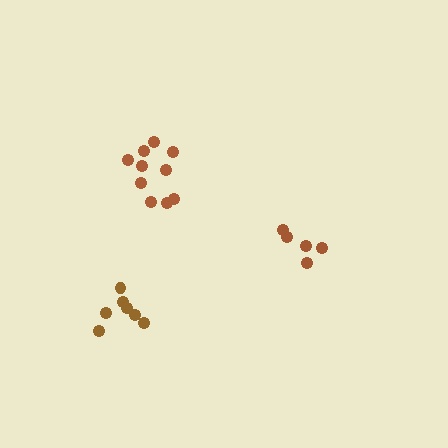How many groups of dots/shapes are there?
There are 3 groups.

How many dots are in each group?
Group 1: 5 dots, Group 2: 10 dots, Group 3: 7 dots (22 total).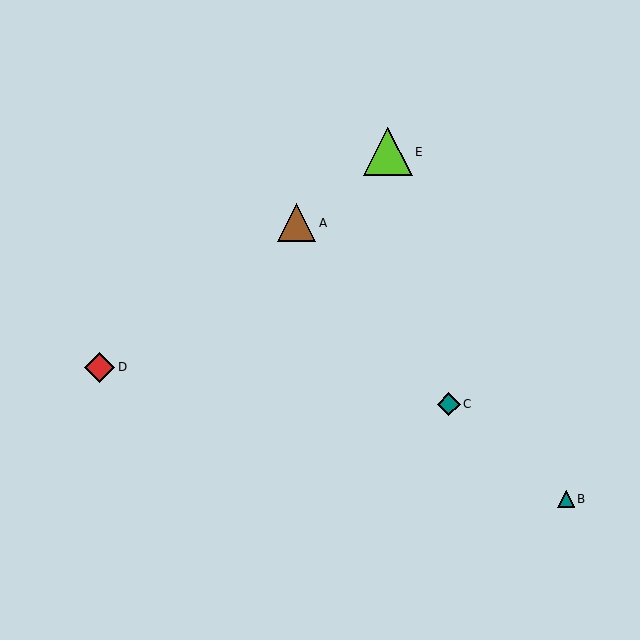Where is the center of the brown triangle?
The center of the brown triangle is at (297, 223).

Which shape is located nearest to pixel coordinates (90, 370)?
The red diamond (labeled D) at (99, 367) is nearest to that location.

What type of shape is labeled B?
Shape B is a teal triangle.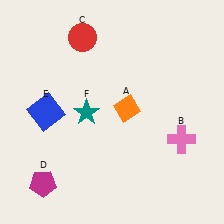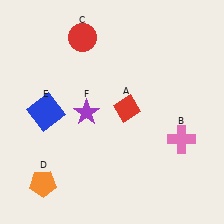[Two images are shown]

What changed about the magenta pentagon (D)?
In Image 1, D is magenta. In Image 2, it changed to orange.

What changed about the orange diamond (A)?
In Image 1, A is orange. In Image 2, it changed to red.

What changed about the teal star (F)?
In Image 1, F is teal. In Image 2, it changed to purple.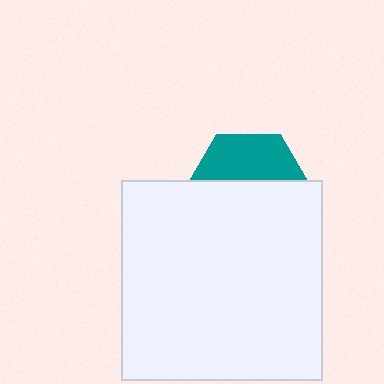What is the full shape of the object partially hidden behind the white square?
The partially hidden object is a teal hexagon.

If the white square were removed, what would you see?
You would see the complete teal hexagon.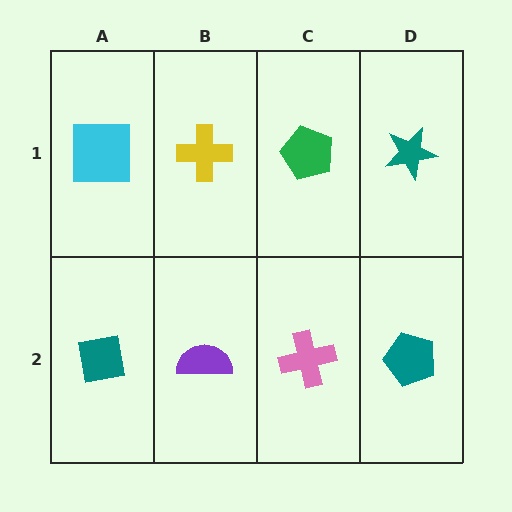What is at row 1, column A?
A cyan square.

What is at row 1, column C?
A green pentagon.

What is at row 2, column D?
A teal pentagon.